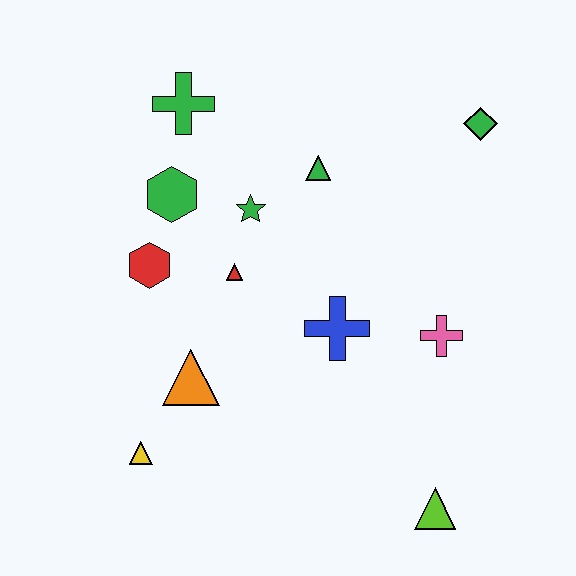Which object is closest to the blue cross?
The pink cross is closest to the blue cross.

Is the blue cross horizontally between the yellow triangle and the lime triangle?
Yes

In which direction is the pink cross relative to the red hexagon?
The pink cross is to the right of the red hexagon.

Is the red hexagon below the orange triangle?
No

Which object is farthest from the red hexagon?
The lime triangle is farthest from the red hexagon.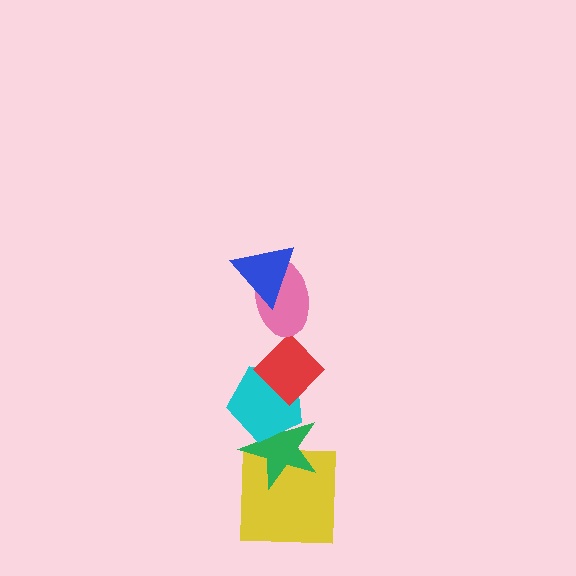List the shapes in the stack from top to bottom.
From top to bottom: the blue triangle, the pink ellipse, the red diamond, the cyan pentagon, the green star, the yellow square.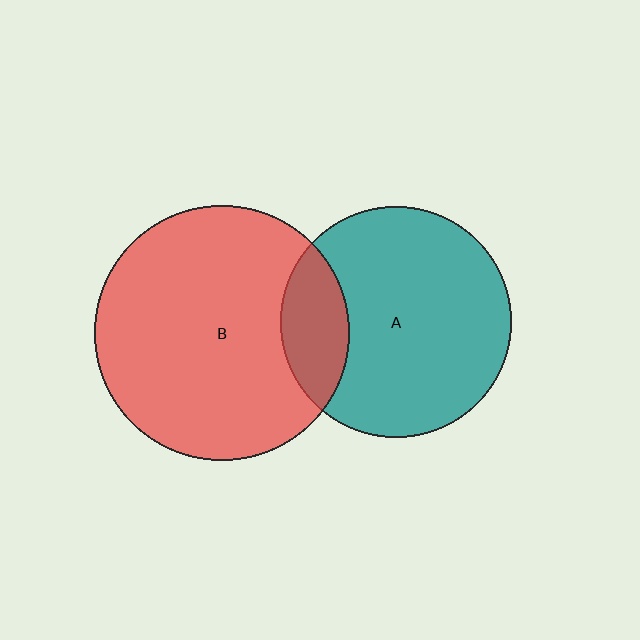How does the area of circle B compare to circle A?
Approximately 1.2 times.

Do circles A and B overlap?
Yes.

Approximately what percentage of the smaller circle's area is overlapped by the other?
Approximately 20%.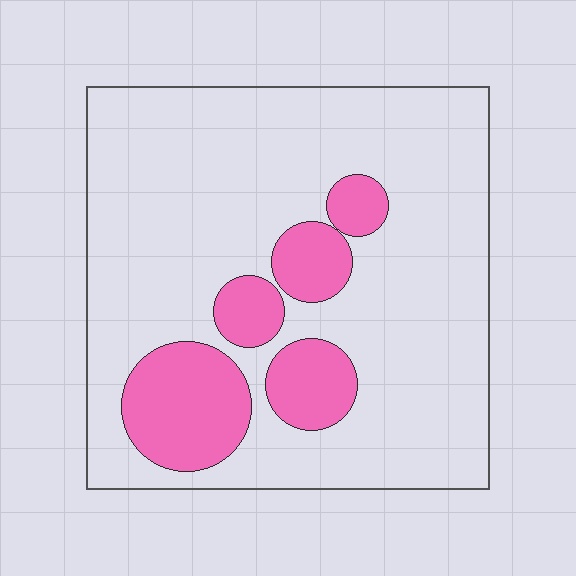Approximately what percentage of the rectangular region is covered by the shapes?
Approximately 20%.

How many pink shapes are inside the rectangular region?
5.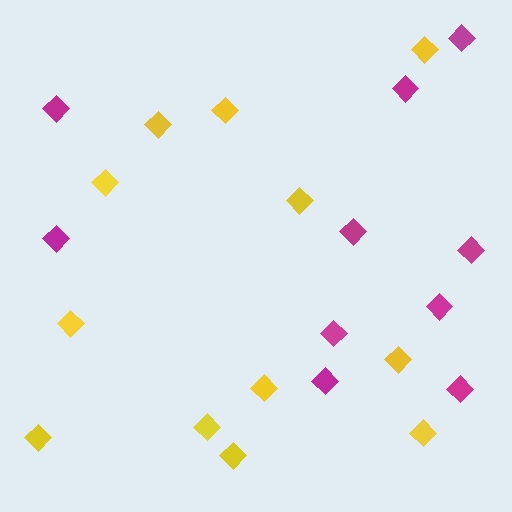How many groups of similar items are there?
There are 2 groups: one group of yellow diamonds (12) and one group of magenta diamonds (10).